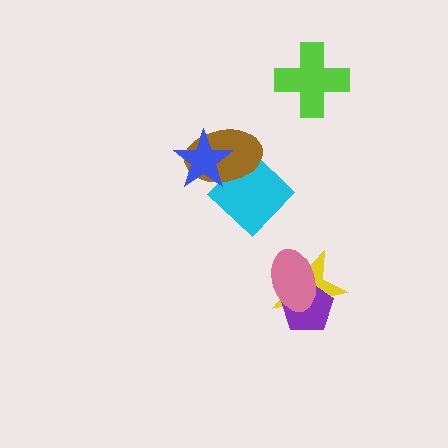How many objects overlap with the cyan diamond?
2 objects overlap with the cyan diamond.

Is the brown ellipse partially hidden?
Yes, it is partially covered by another shape.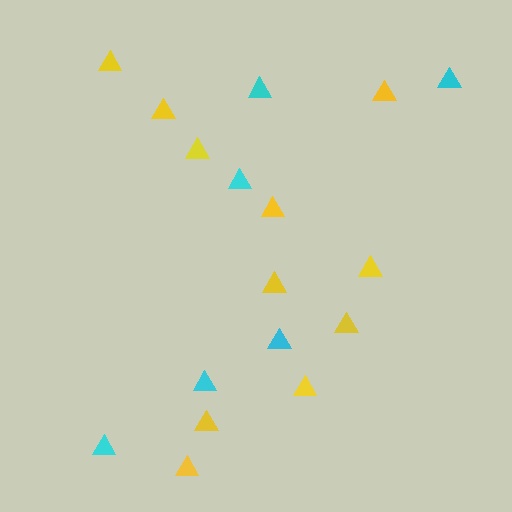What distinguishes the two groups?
There are 2 groups: one group of cyan triangles (6) and one group of yellow triangles (11).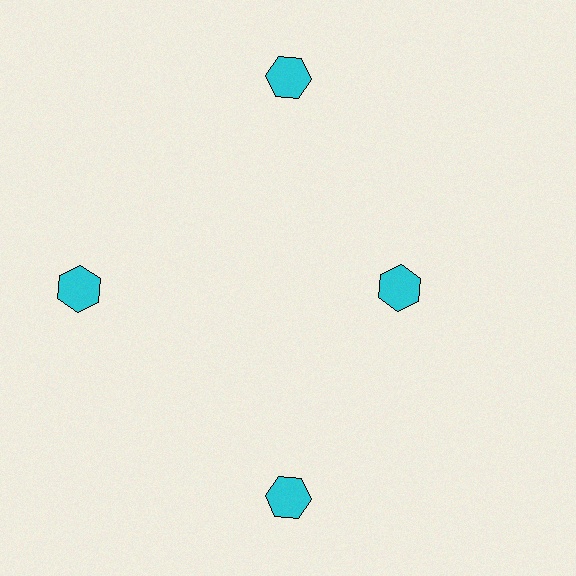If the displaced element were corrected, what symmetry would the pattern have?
It would have 4-fold rotational symmetry — the pattern would map onto itself every 90 degrees.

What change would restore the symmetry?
The symmetry would be restored by moving it outward, back onto the ring so that all 4 hexagons sit at equal angles and equal distance from the center.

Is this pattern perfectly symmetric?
No. The 4 cyan hexagons are arranged in a ring, but one element near the 3 o'clock position is pulled inward toward the center, breaking the 4-fold rotational symmetry.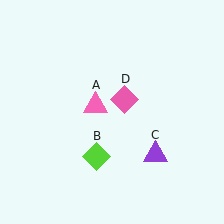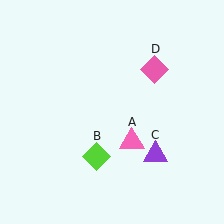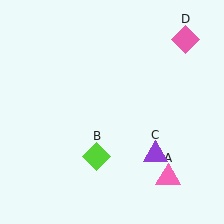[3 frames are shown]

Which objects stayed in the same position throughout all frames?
Lime diamond (object B) and purple triangle (object C) remained stationary.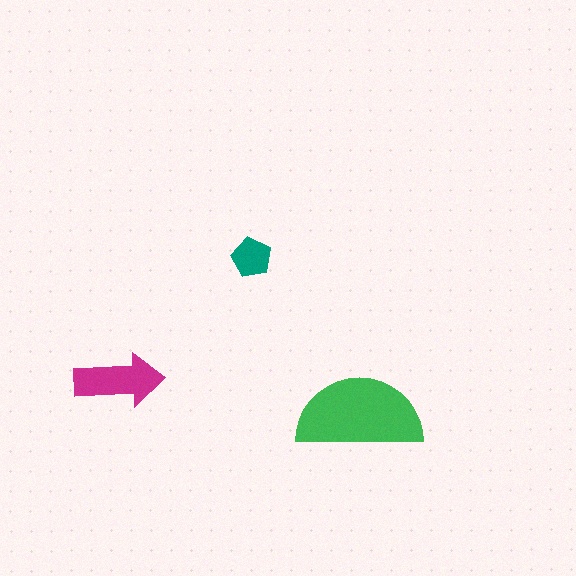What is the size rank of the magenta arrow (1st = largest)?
2nd.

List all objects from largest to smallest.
The green semicircle, the magenta arrow, the teal pentagon.